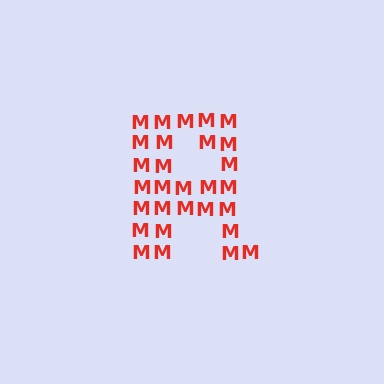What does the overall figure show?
The overall figure shows the letter R.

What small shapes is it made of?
It is made of small letter M's.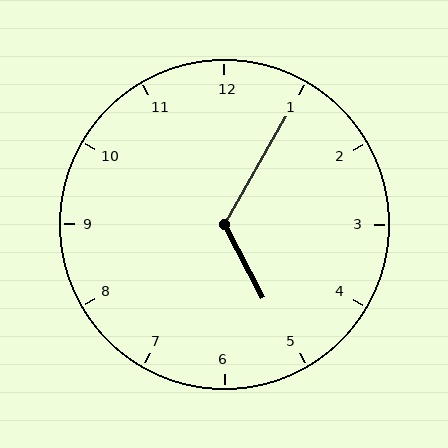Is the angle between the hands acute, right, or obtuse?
It is obtuse.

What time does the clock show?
5:05.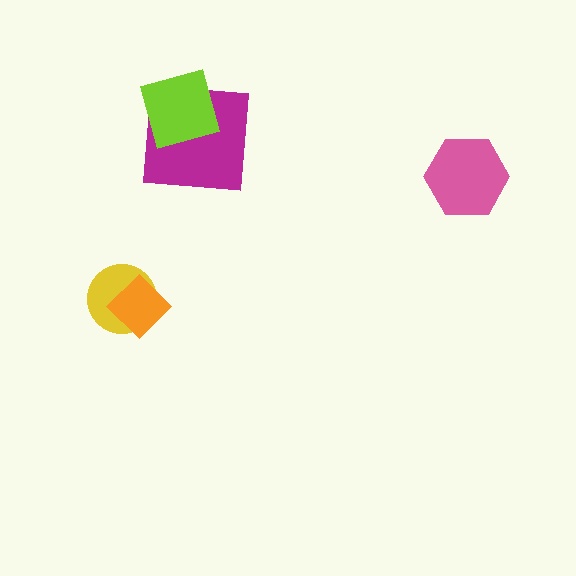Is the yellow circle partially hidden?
Yes, it is partially covered by another shape.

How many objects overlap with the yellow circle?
1 object overlaps with the yellow circle.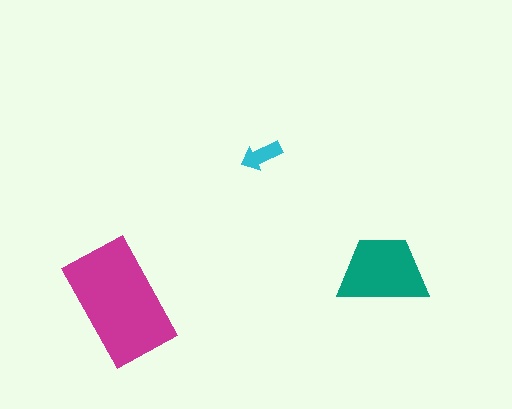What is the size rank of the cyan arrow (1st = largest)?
3rd.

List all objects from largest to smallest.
The magenta rectangle, the teal trapezoid, the cyan arrow.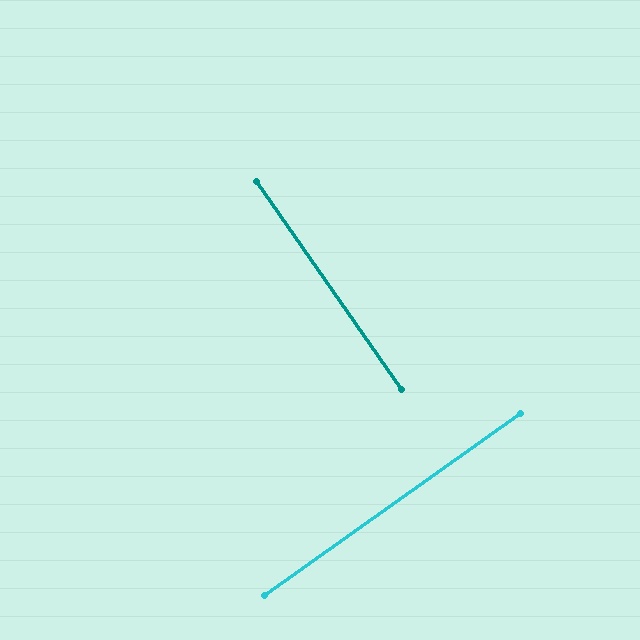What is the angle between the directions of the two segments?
Approximately 90 degrees.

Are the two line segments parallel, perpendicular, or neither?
Perpendicular — they meet at approximately 90°.